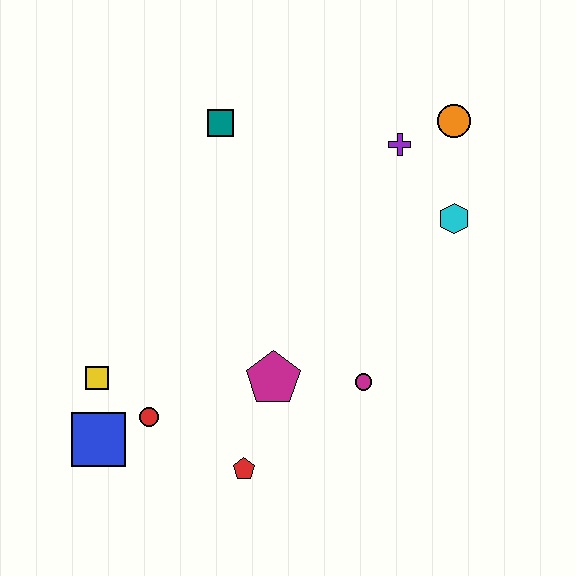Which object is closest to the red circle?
The blue square is closest to the red circle.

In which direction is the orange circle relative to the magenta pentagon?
The orange circle is above the magenta pentagon.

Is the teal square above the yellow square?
Yes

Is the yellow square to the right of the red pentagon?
No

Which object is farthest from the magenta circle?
The teal square is farthest from the magenta circle.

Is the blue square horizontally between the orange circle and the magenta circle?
No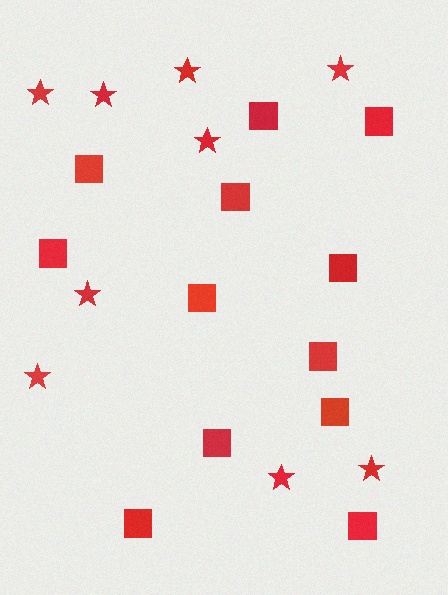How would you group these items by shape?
There are 2 groups: one group of squares (12) and one group of stars (9).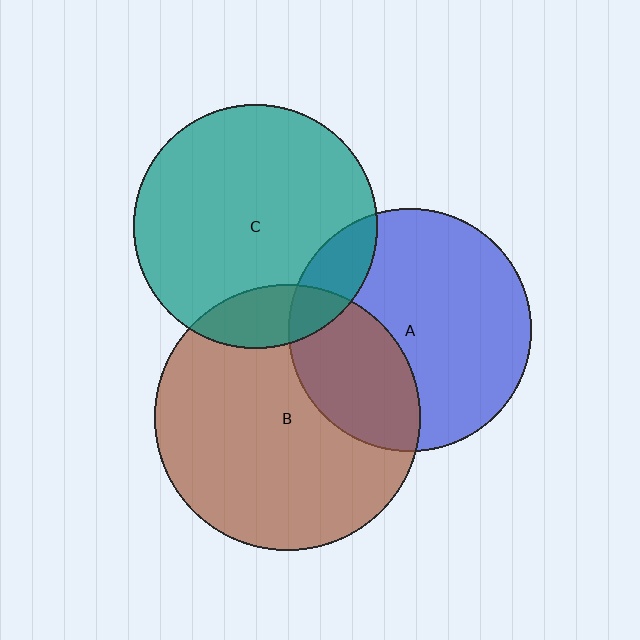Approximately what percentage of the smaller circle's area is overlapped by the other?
Approximately 30%.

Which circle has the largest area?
Circle B (brown).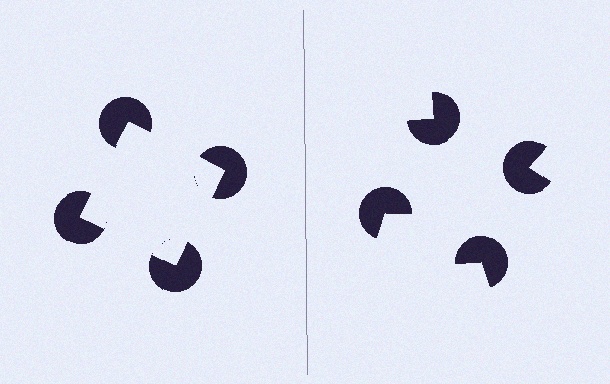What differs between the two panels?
The pac-man discs are positioned identically on both sides; only the wedge orientations differ. On the left they align to a square; on the right they are misaligned.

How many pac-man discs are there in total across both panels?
8 — 4 on each side.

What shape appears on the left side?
An illusory square.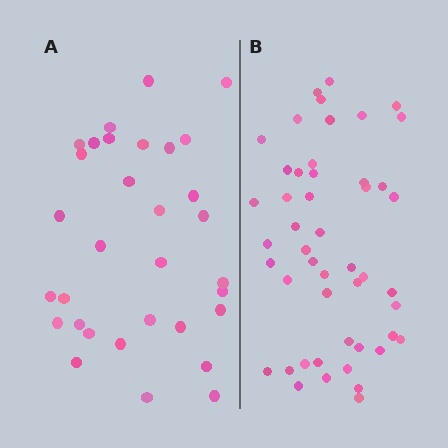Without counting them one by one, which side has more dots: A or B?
Region B (the right region) has more dots.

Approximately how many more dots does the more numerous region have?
Region B has approximately 15 more dots than region A.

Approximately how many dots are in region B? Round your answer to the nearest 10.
About 50 dots. (The exact count is 48, which rounds to 50.)